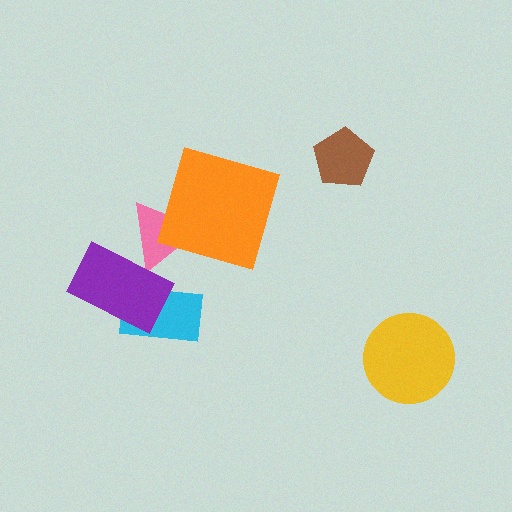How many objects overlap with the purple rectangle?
2 objects overlap with the purple rectangle.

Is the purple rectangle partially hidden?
No, no other shape covers it.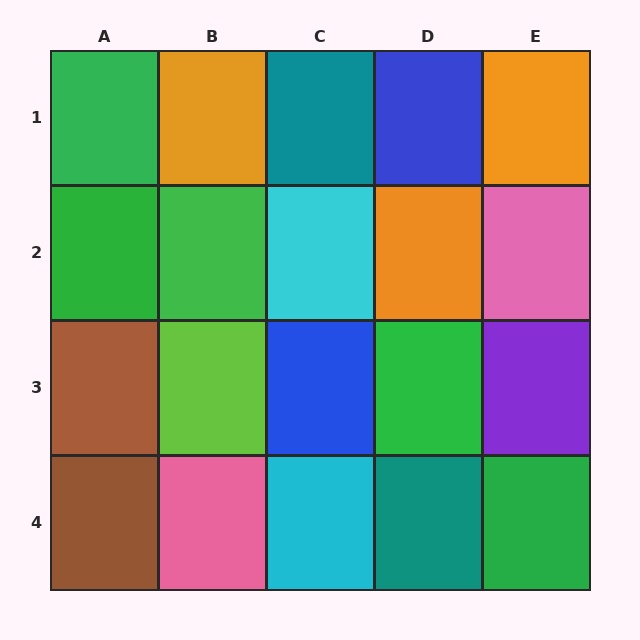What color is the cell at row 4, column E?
Green.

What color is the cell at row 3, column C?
Blue.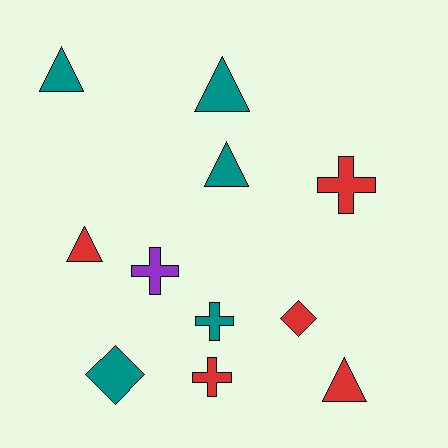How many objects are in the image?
There are 11 objects.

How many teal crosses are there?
There is 1 teal cross.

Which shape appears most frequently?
Triangle, with 5 objects.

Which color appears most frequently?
Teal, with 5 objects.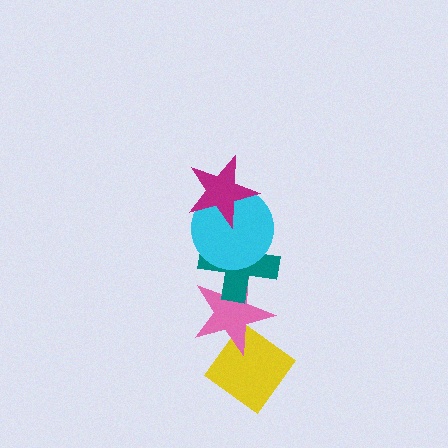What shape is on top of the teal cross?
The cyan circle is on top of the teal cross.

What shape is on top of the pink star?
The teal cross is on top of the pink star.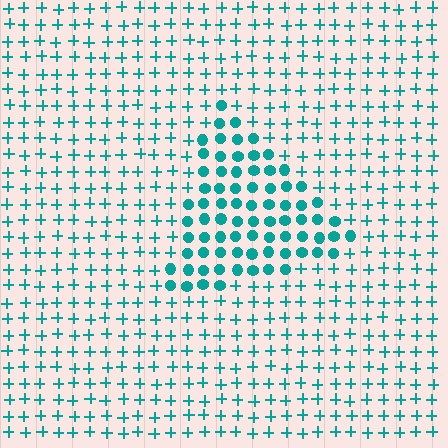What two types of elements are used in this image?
The image uses circles inside the triangle region and plus signs outside it.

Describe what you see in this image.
The image is filled with small teal elements arranged in a uniform grid. A triangle-shaped region contains circles, while the surrounding area contains plus signs. The boundary is defined purely by the change in element shape.